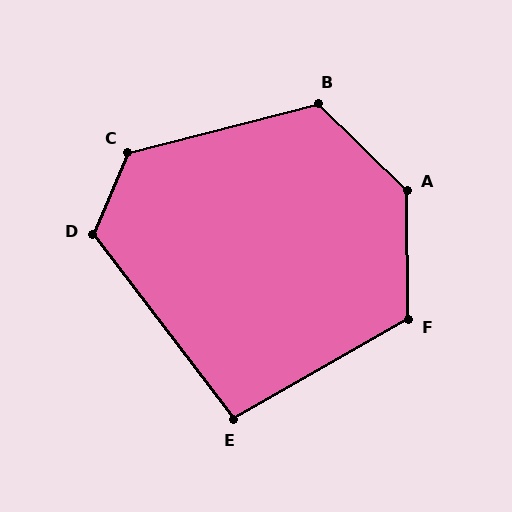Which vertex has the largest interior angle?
A, at approximately 135 degrees.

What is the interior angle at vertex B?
Approximately 121 degrees (obtuse).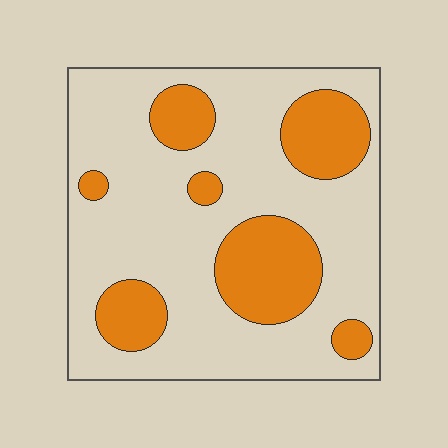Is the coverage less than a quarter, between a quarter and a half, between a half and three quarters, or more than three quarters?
Between a quarter and a half.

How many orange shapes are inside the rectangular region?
7.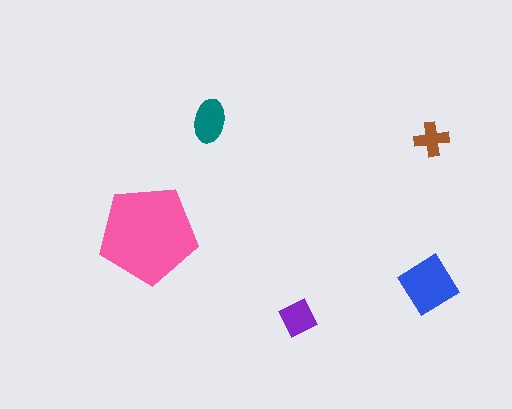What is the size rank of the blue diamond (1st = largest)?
2nd.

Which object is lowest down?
The purple square is bottommost.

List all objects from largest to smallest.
The pink pentagon, the blue diamond, the teal ellipse, the purple square, the brown cross.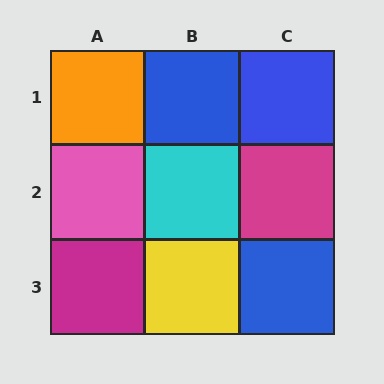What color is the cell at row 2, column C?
Magenta.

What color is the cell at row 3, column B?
Yellow.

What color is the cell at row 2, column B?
Cyan.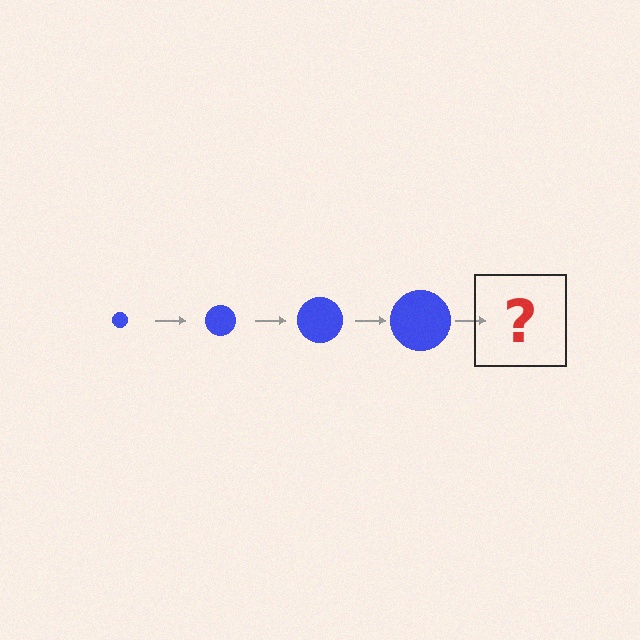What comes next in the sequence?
The next element should be a blue circle, larger than the previous one.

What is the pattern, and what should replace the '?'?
The pattern is that the circle gets progressively larger each step. The '?' should be a blue circle, larger than the previous one.